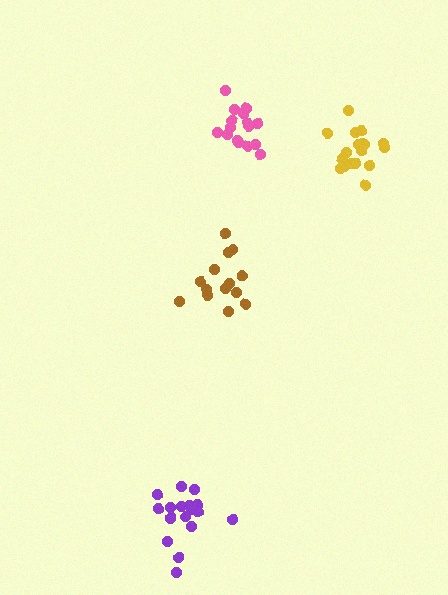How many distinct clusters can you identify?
There are 4 distinct clusters.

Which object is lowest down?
The purple cluster is bottommost.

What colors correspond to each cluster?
The clusters are colored: purple, pink, brown, yellow.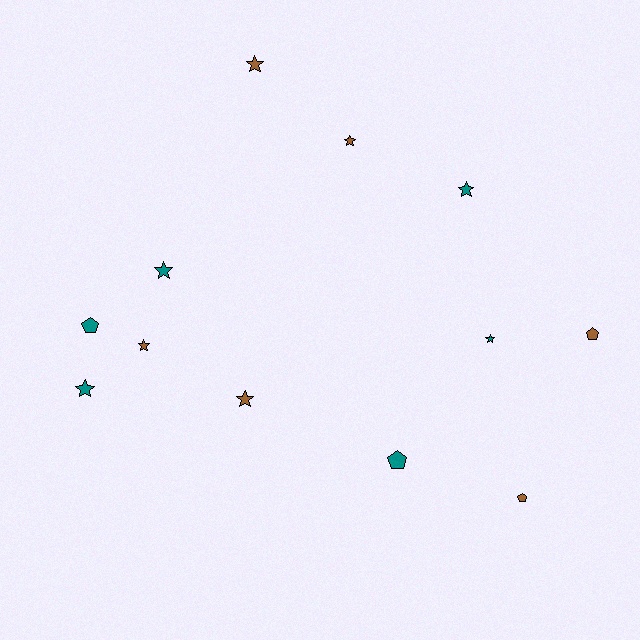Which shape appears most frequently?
Star, with 8 objects.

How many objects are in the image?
There are 12 objects.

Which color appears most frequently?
Teal, with 6 objects.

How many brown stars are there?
There are 4 brown stars.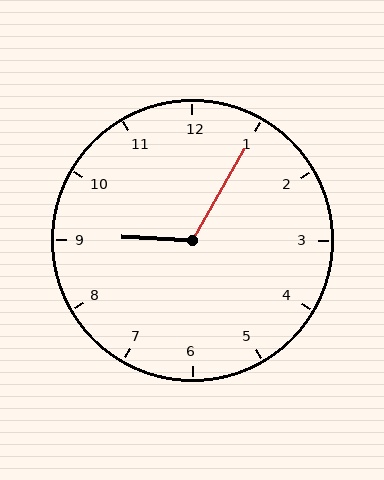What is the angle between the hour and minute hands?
Approximately 118 degrees.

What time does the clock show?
9:05.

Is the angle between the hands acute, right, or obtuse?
It is obtuse.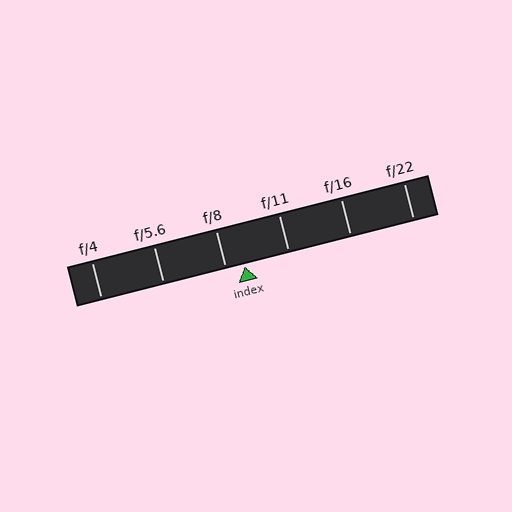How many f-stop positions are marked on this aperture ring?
There are 6 f-stop positions marked.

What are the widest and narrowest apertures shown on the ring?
The widest aperture shown is f/4 and the narrowest is f/22.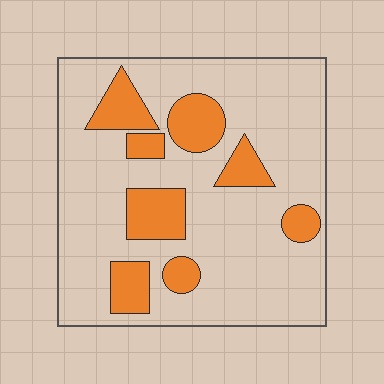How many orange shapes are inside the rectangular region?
8.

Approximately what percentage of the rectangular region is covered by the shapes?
Approximately 20%.